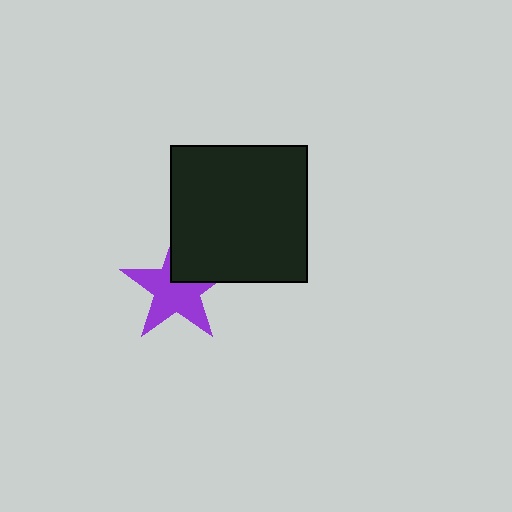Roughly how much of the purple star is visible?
Most of it is visible (roughly 69%).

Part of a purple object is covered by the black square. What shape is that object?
It is a star.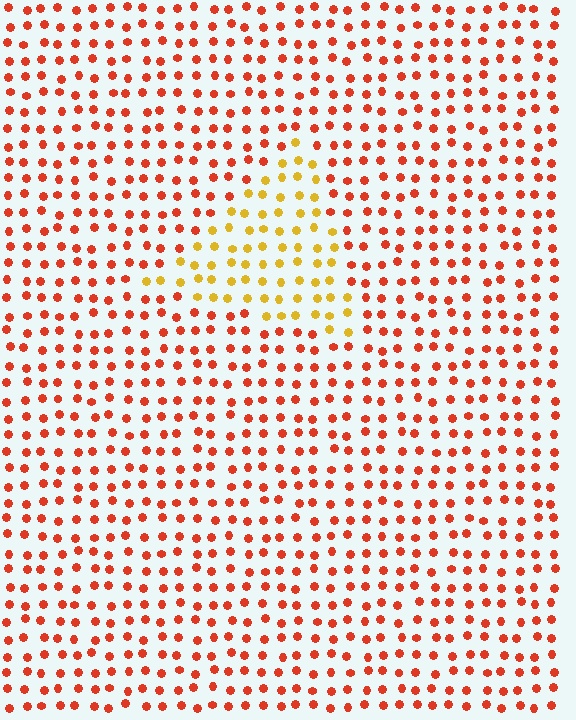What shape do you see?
I see a triangle.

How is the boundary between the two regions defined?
The boundary is defined purely by a slight shift in hue (about 41 degrees). Spacing, size, and orientation are identical on both sides.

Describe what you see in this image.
The image is filled with small red elements in a uniform arrangement. A triangle-shaped region is visible where the elements are tinted to a slightly different hue, forming a subtle color boundary.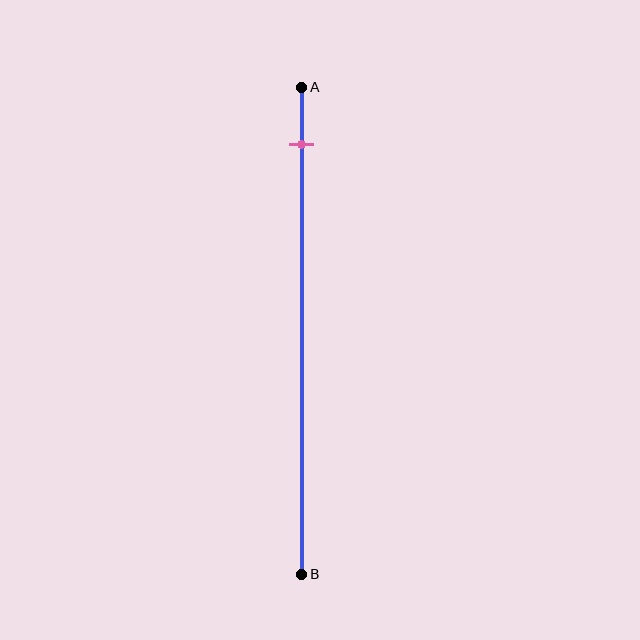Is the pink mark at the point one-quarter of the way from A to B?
No, the mark is at about 10% from A, not at the 25% one-quarter point.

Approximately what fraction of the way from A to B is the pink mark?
The pink mark is approximately 10% of the way from A to B.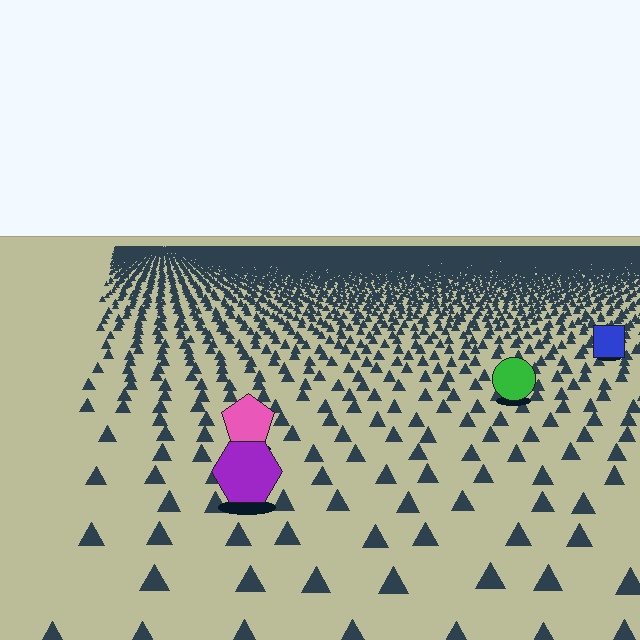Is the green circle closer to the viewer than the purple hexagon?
No. The purple hexagon is closer — you can tell from the texture gradient: the ground texture is coarser near it.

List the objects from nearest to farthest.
From nearest to farthest: the purple hexagon, the pink pentagon, the green circle, the blue square.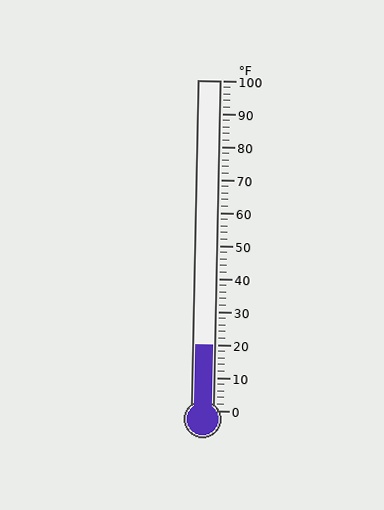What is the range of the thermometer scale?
The thermometer scale ranges from 0°F to 100°F.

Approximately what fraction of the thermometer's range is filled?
The thermometer is filled to approximately 20% of its range.